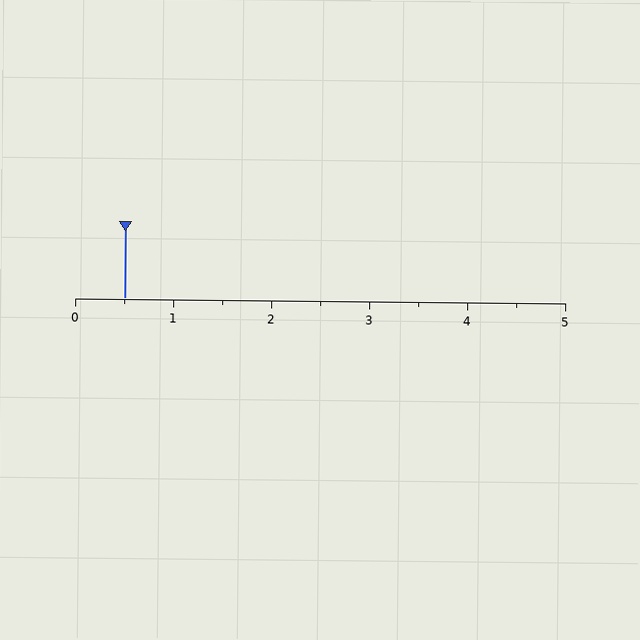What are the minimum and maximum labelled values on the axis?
The axis runs from 0 to 5.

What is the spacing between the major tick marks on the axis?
The major ticks are spaced 1 apart.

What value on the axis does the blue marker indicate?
The marker indicates approximately 0.5.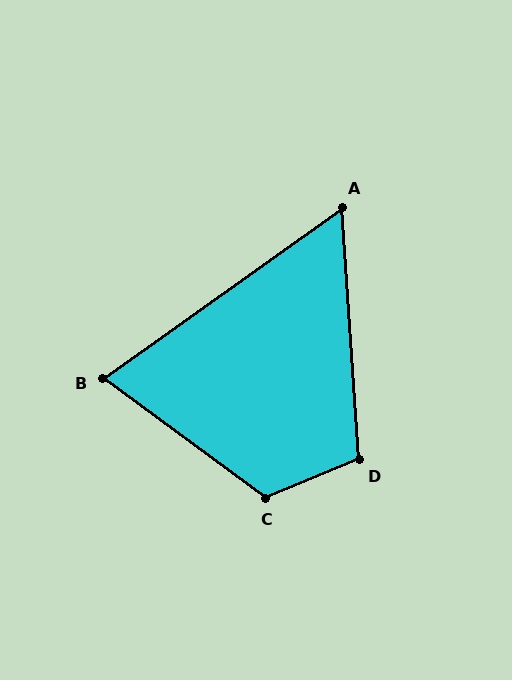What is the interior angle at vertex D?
Approximately 108 degrees (obtuse).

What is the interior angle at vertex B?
Approximately 72 degrees (acute).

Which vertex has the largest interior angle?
C, at approximately 122 degrees.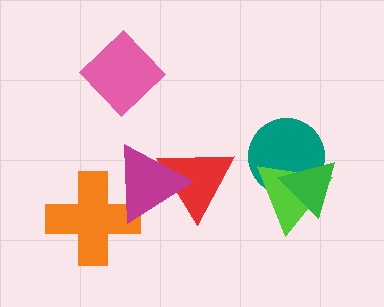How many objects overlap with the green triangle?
2 objects overlap with the green triangle.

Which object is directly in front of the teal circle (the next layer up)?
The lime triangle is directly in front of the teal circle.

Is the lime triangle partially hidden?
Yes, it is partially covered by another shape.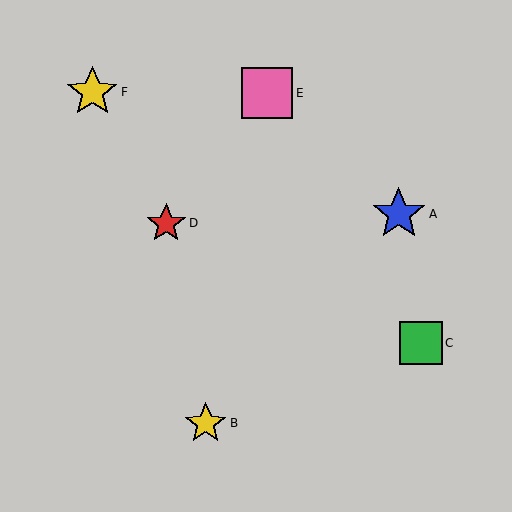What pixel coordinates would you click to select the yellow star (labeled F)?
Click at (92, 92) to select the yellow star F.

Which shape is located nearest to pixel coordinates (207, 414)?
The yellow star (labeled B) at (206, 423) is nearest to that location.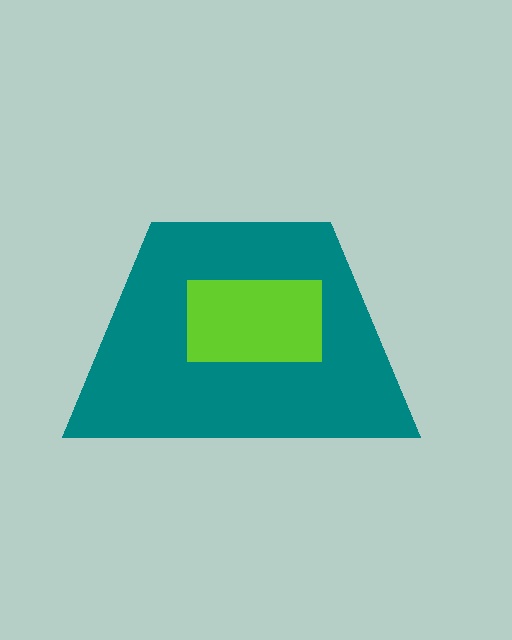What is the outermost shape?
The teal trapezoid.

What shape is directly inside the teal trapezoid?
The lime rectangle.